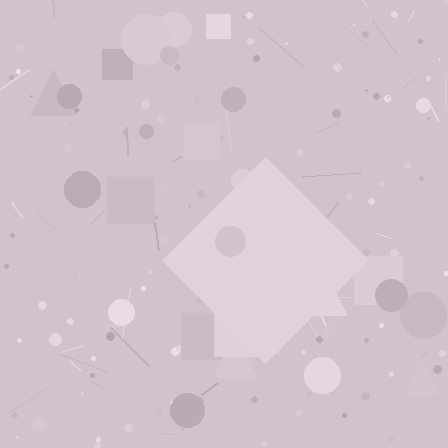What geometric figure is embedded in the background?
A diamond is embedded in the background.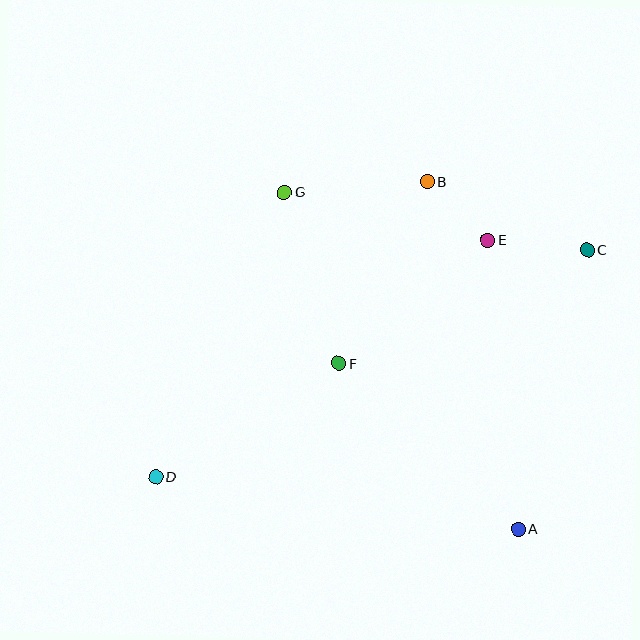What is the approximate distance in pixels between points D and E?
The distance between D and E is approximately 408 pixels.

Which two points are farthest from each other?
Points C and D are farthest from each other.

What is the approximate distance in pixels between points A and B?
The distance between A and B is approximately 359 pixels.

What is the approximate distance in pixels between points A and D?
The distance between A and D is approximately 366 pixels.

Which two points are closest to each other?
Points B and E are closest to each other.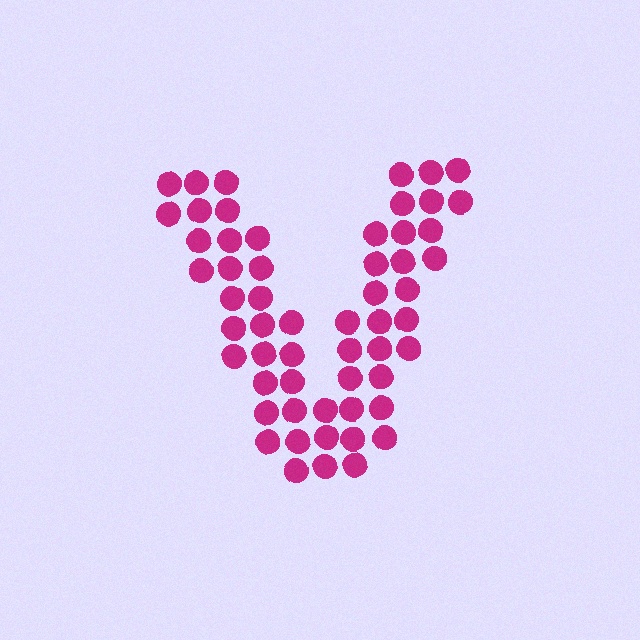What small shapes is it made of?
It is made of small circles.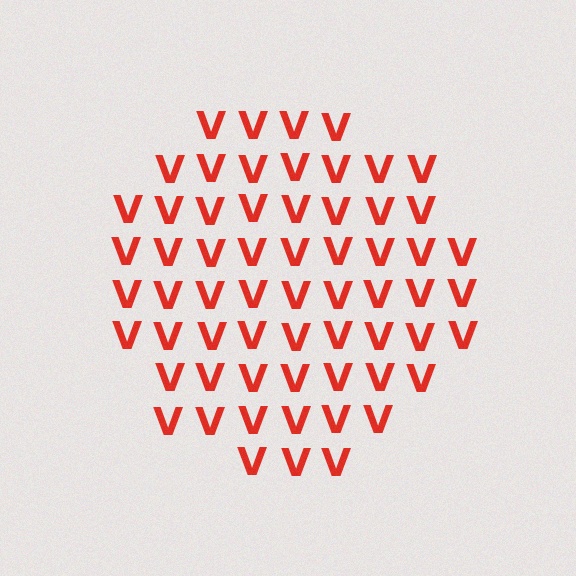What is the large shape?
The large shape is a circle.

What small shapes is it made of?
It is made of small letter V's.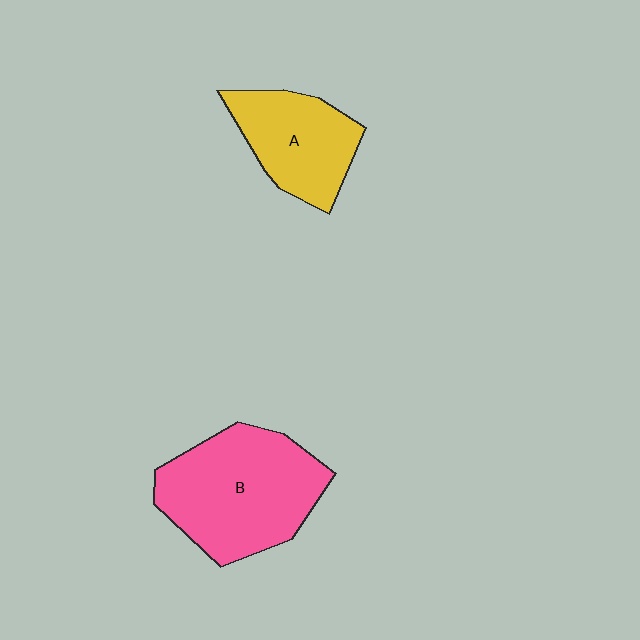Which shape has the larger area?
Shape B (pink).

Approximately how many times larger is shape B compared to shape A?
Approximately 1.6 times.